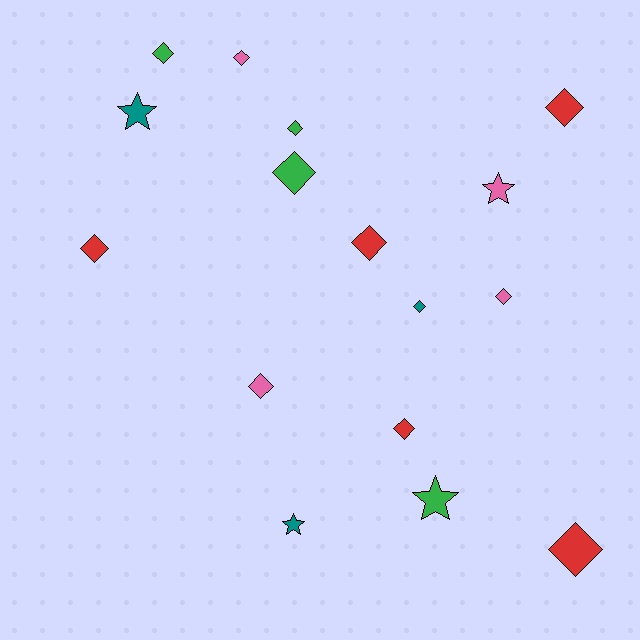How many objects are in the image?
There are 16 objects.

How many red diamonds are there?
There are 5 red diamonds.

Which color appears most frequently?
Red, with 5 objects.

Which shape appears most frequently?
Diamond, with 12 objects.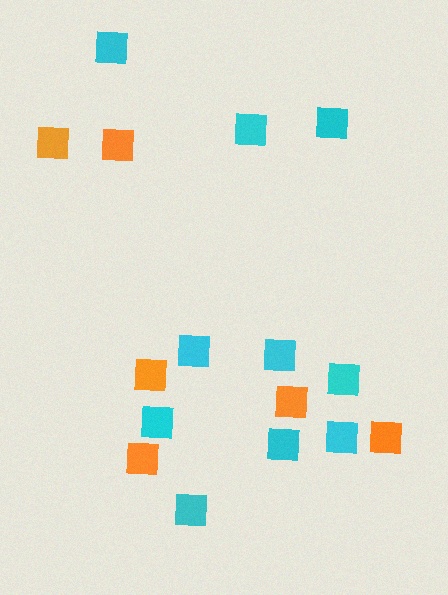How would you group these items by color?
There are 2 groups: one group of orange squares (6) and one group of cyan squares (10).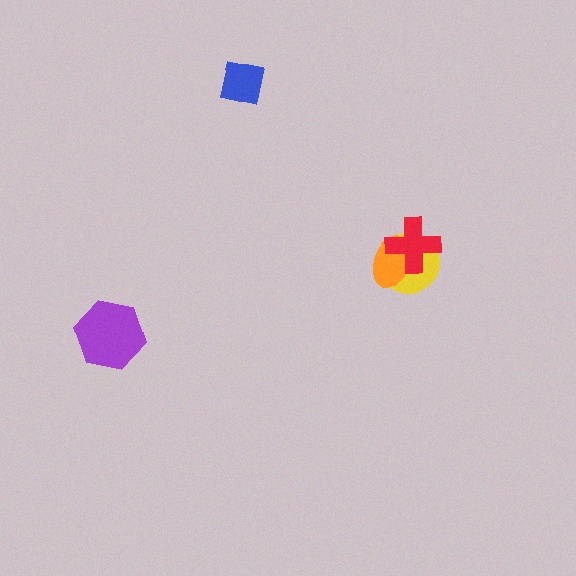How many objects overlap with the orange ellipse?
2 objects overlap with the orange ellipse.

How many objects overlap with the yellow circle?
2 objects overlap with the yellow circle.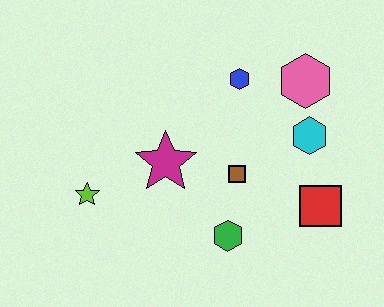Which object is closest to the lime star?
The magenta star is closest to the lime star.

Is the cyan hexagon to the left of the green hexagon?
No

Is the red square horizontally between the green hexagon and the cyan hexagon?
No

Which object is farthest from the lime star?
The pink hexagon is farthest from the lime star.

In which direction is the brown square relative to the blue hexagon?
The brown square is below the blue hexagon.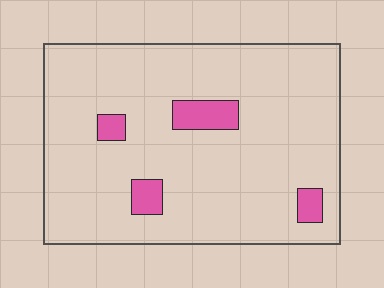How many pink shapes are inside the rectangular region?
4.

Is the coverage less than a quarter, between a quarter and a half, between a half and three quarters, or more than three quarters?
Less than a quarter.